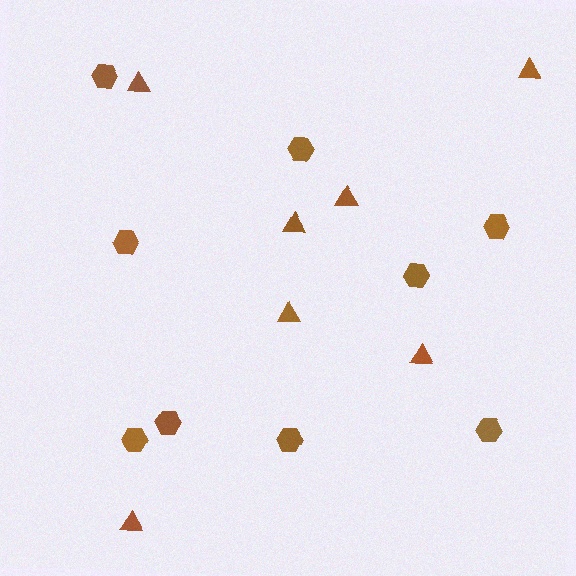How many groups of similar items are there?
There are 2 groups: one group of triangles (7) and one group of hexagons (9).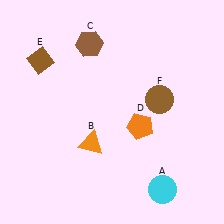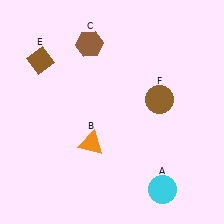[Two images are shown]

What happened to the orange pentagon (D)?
The orange pentagon (D) was removed in Image 2. It was in the bottom-right area of Image 1.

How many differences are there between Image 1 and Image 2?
There is 1 difference between the two images.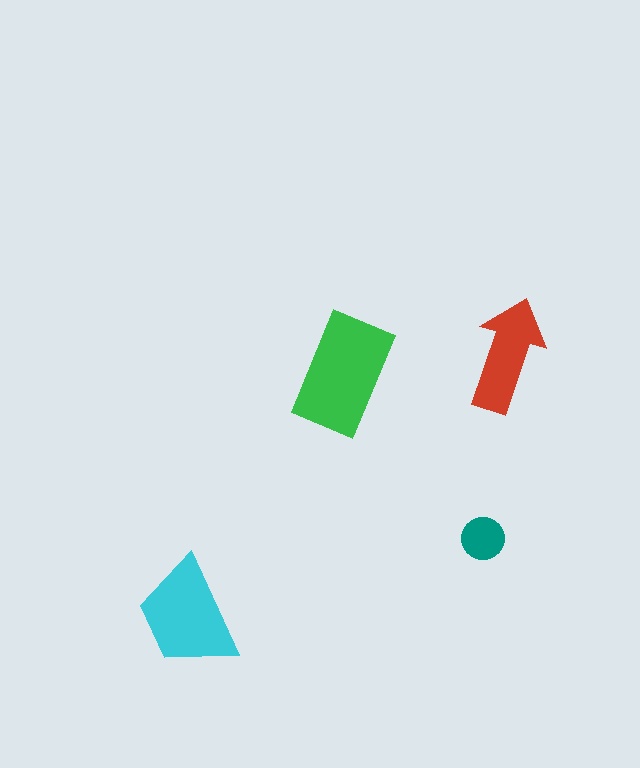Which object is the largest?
The green rectangle.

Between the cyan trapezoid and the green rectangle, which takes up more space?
The green rectangle.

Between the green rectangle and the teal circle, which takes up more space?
The green rectangle.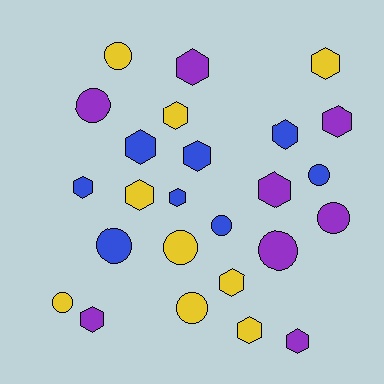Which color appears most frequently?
Yellow, with 9 objects.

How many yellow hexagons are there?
There are 5 yellow hexagons.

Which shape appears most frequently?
Hexagon, with 15 objects.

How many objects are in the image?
There are 25 objects.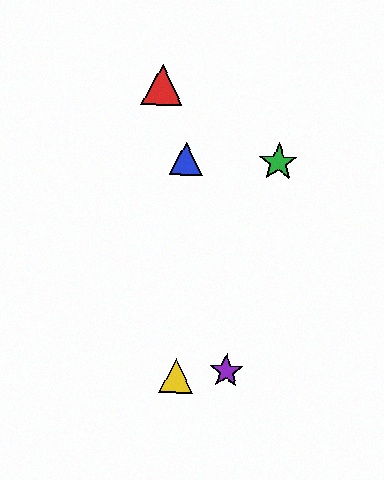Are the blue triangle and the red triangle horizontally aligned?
No, the blue triangle is at y≈159 and the red triangle is at y≈85.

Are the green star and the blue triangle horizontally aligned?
Yes, both are at y≈163.